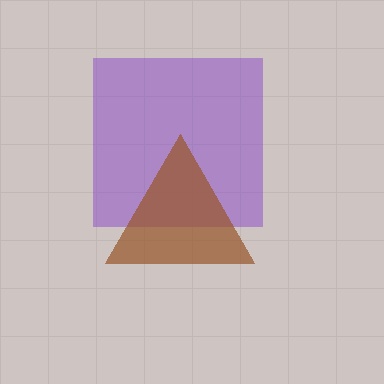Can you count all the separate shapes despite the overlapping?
Yes, there are 2 separate shapes.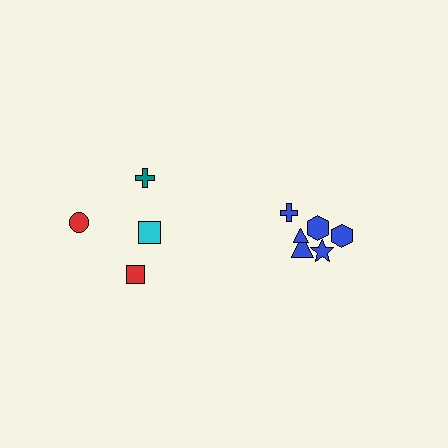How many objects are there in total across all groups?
There are 10 objects.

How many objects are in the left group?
There are 4 objects.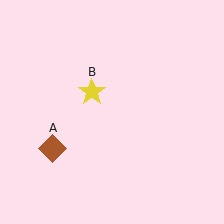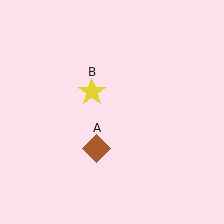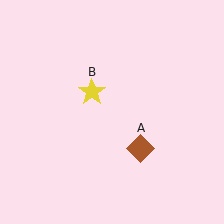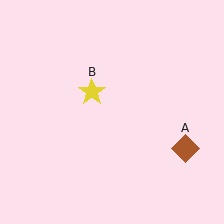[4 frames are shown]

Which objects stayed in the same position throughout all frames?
Yellow star (object B) remained stationary.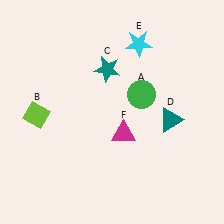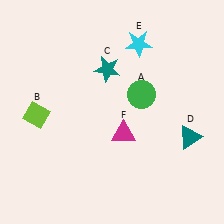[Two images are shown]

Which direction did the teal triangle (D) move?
The teal triangle (D) moved right.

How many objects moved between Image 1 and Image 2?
1 object moved between the two images.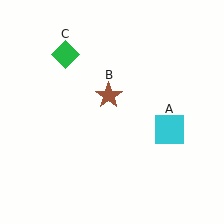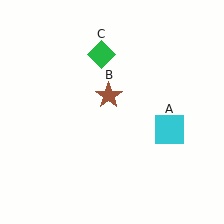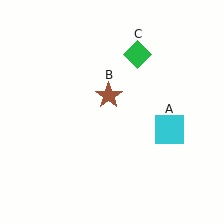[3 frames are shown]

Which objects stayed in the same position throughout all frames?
Cyan square (object A) and brown star (object B) remained stationary.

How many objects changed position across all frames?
1 object changed position: green diamond (object C).